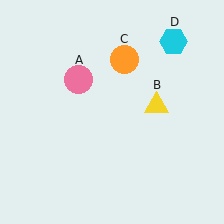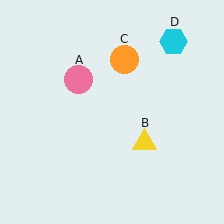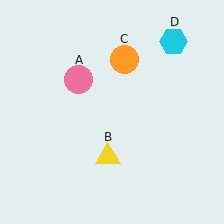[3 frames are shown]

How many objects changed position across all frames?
1 object changed position: yellow triangle (object B).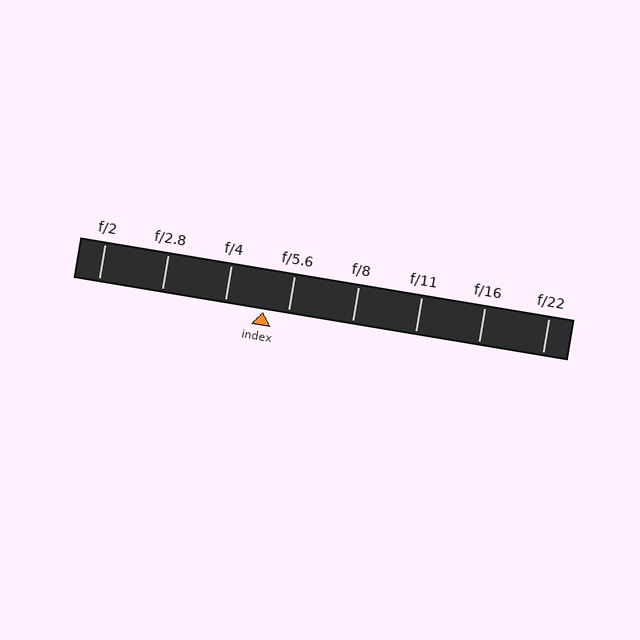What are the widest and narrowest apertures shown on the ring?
The widest aperture shown is f/2 and the narrowest is f/22.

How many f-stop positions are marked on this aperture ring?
There are 8 f-stop positions marked.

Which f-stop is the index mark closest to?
The index mark is closest to f/5.6.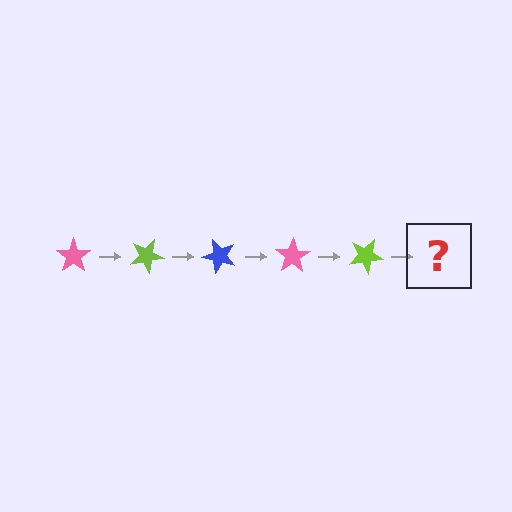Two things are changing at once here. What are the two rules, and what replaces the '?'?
The two rules are that it rotates 25 degrees each step and the color cycles through pink, lime, and blue. The '?' should be a blue star, rotated 125 degrees from the start.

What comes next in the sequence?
The next element should be a blue star, rotated 125 degrees from the start.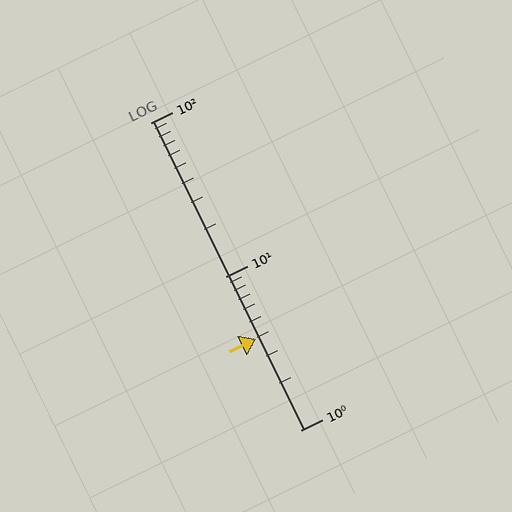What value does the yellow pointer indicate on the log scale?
The pointer indicates approximately 3.9.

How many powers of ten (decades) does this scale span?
The scale spans 2 decades, from 1 to 100.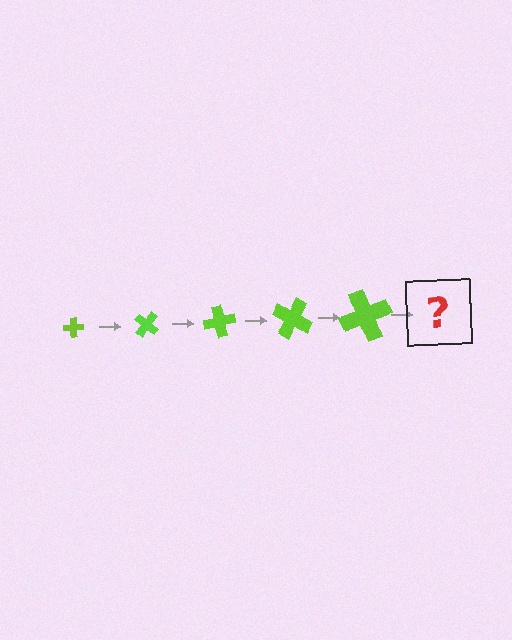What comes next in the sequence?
The next element should be a cross, larger than the previous one and rotated 200 degrees from the start.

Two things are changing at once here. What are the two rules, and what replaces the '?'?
The two rules are that the cross grows larger each step and it rotates 40 degrees each step. The '?' should be a cross, larger than the previous one and rotated 200 degrees from the start.